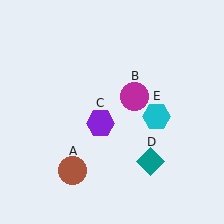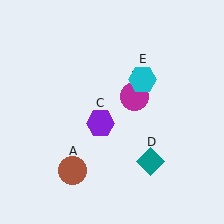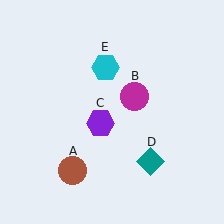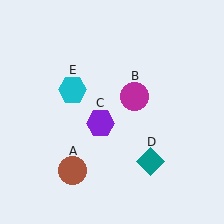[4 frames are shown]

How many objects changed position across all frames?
1 object changed position: cyan hexagon (object E).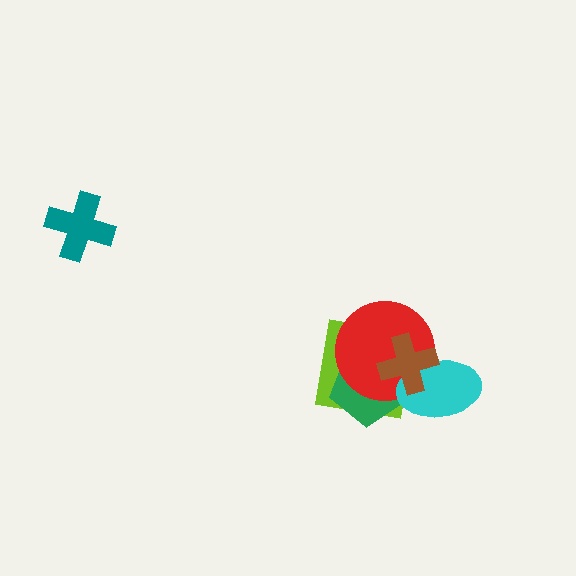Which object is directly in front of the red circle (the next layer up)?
The cyan ellipse is directly in front of the red circle.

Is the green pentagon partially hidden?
Yes, it is partially covered by another shape.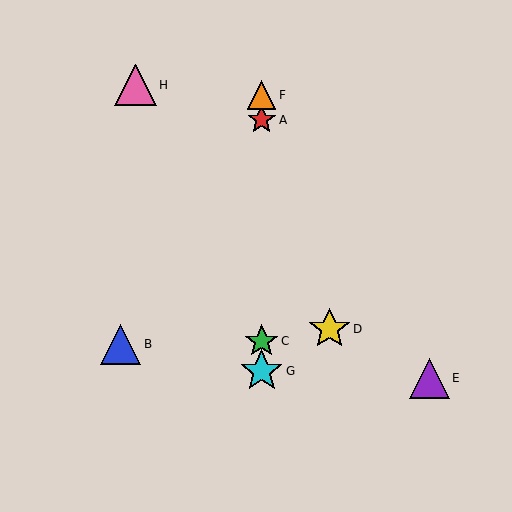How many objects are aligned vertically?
4 objects (A, C, F, G) are aligned vertically.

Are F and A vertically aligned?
Yes, both are at x≈262.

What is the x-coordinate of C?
Object C is at x≈262.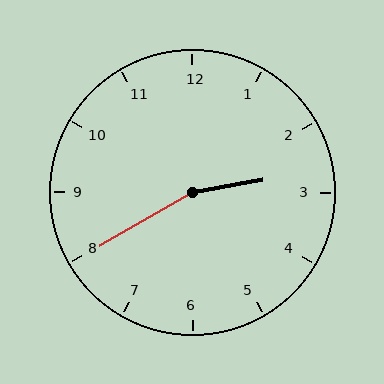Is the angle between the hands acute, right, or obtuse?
It is obtuse.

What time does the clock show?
2:40.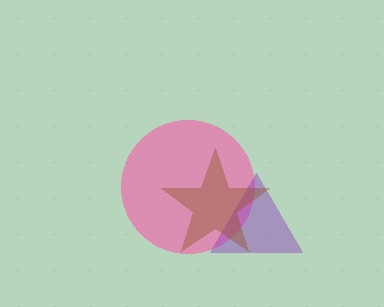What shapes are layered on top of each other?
The layered shapes are: a pink circle, a purple triangle, a brown star.